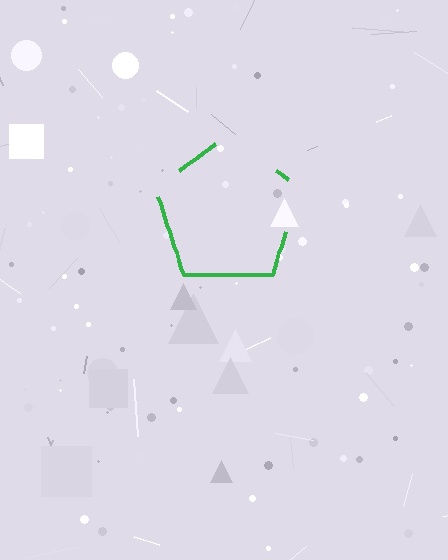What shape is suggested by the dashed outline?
The dashed outline suggests a pentagon.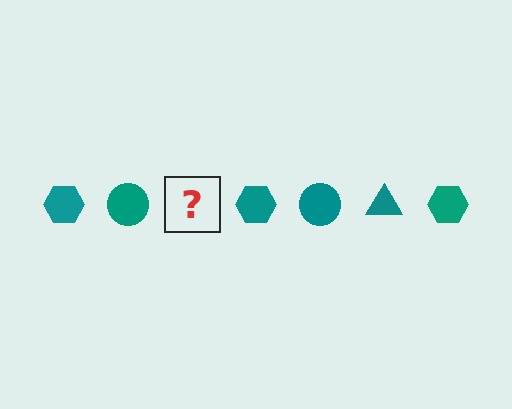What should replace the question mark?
The question mark should be replaced with a teal triangle.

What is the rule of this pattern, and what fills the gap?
The rule is that the pattern cycles through hexagon, circle, triangle shapes in teal. The gap should be filled with a teal triangle.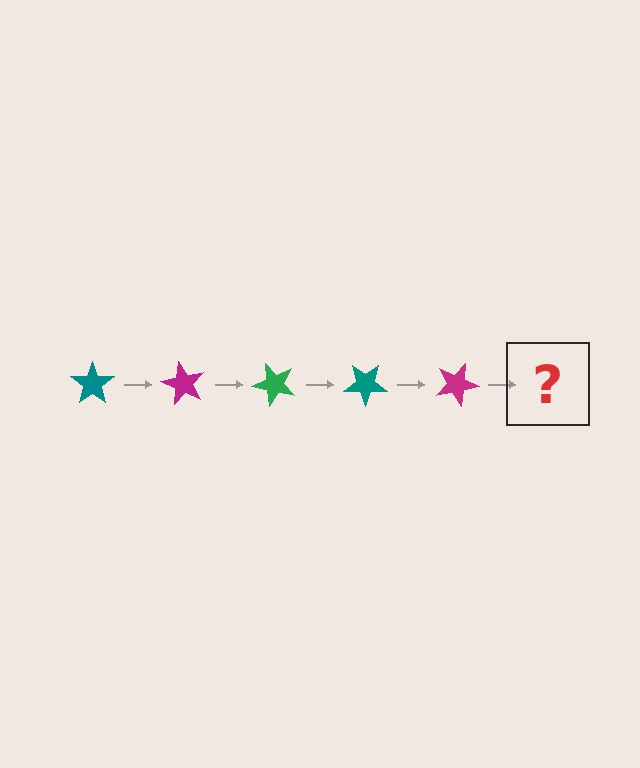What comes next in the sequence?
The next element should be a green star, rotated 300 degrees from the start.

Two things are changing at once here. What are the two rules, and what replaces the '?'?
The two rules are that it rotates 60 degrees each step and the color cycles through teal, magenta, and green. The '?' should be a green star, rotated 300 degrees from the start.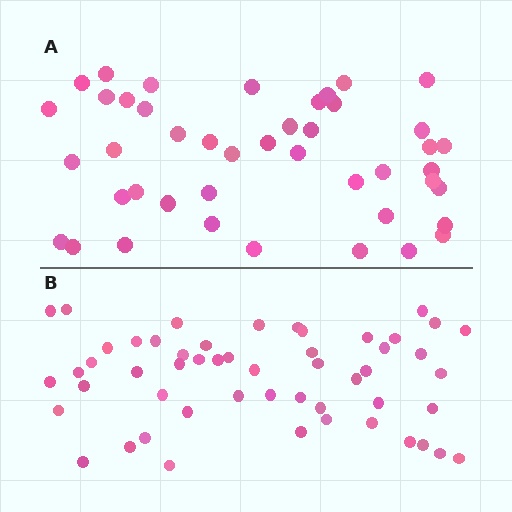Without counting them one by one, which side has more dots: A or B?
Region B (the bottom region) has more dots.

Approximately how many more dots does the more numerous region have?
Region B has roughly 8 or so more dots than region A.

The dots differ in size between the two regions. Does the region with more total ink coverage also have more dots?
No. Region A has more total ink coverage because its dots are larger, but region B actually contains more individual dots. Total area can be misleading — the number of items is what matters here.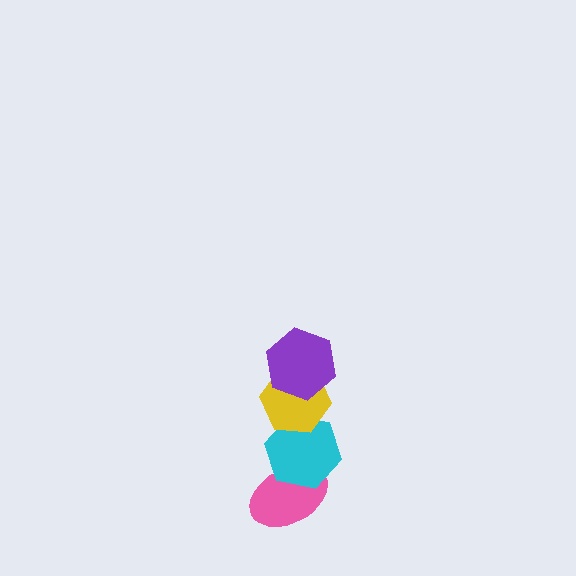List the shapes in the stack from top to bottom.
From top to bottom: the purple hexagon, the yellow hexagon, the cyan hexagon, the pink ellipse.